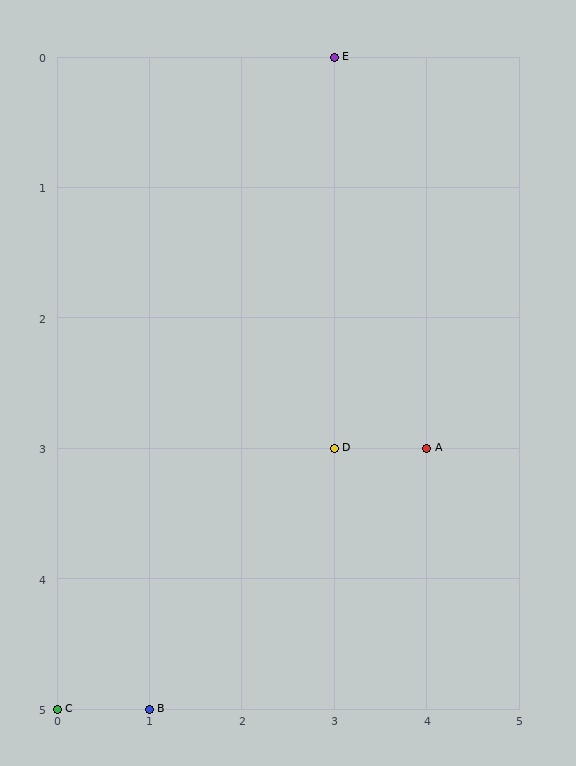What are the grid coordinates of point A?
Point A is at grid coordinates (4, 3).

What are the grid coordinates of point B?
Point B is at grid coordinates (1, 5).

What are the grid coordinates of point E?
Point E is at grid coordinates (3, 0).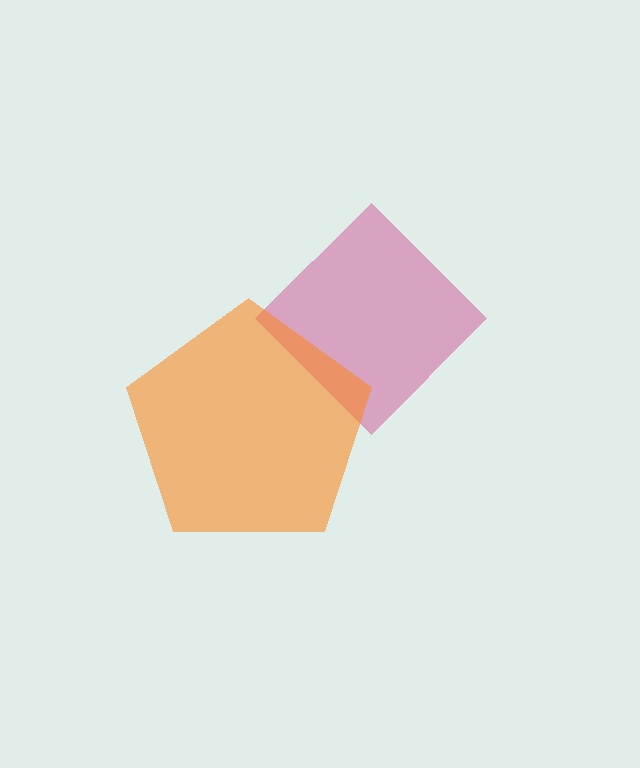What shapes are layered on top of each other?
The layered shapes are: a magenta diamond, an orange pentagon.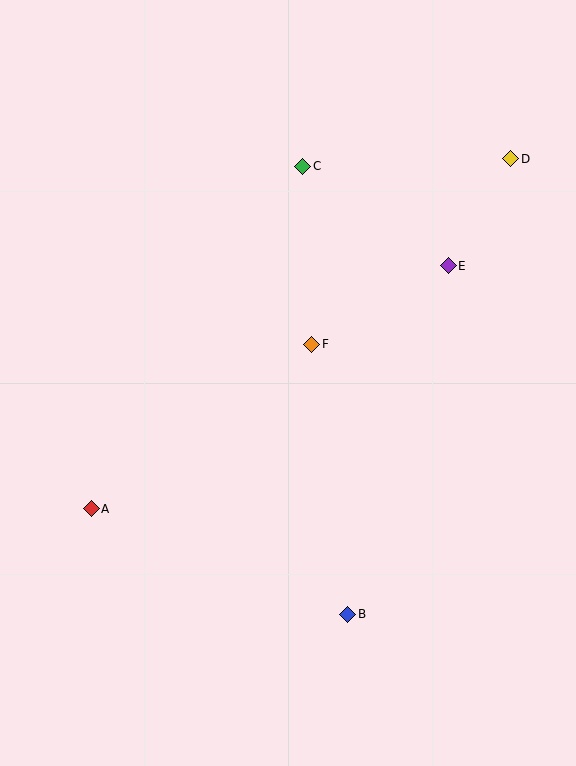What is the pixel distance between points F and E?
The distance between F and E is 158 pixels.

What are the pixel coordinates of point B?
Point B is at (348, 614).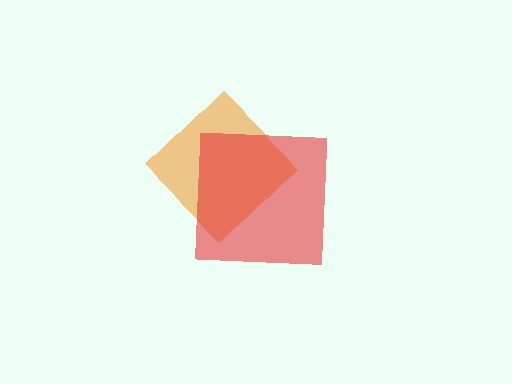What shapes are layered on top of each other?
The layered shapes are: an orange diamond, a red square.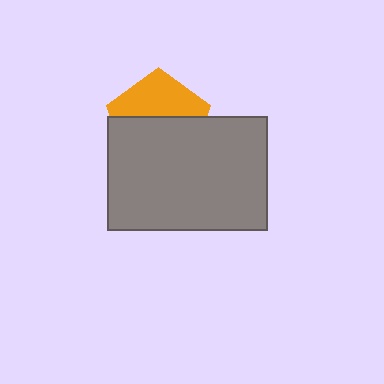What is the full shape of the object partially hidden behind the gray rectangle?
The partially hidden object is an orange pentagon.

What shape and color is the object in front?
The object in front is a gray rectangle.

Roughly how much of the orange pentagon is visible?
A small part of it is visible (roughly 42%).